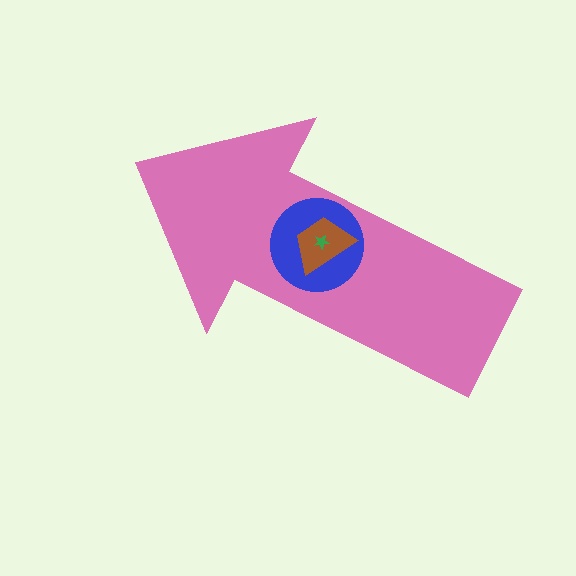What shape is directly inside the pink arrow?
The blue circle.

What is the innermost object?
The green star.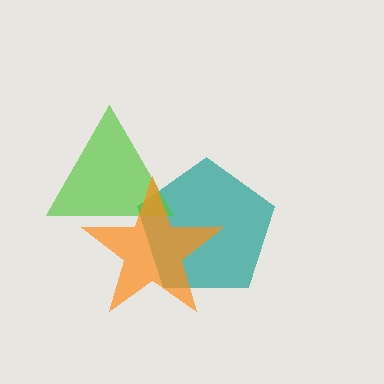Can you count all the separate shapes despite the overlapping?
Yes, there are 3 separate shapes.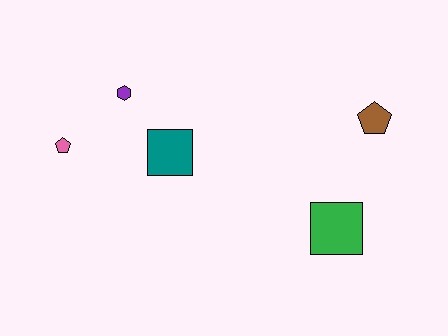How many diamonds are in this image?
There are no diamonds.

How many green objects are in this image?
There is 1 green object.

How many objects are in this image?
There are 5 objects.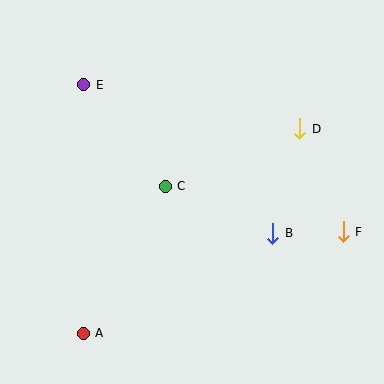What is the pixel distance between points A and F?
The distance between A and F is 279 pixels.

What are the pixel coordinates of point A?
Point A is at (83, 333).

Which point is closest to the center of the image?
Point C at (165, 186) is closest to the center.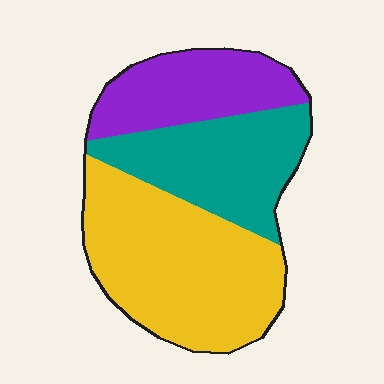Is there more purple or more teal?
Teal.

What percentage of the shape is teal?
Teal takes up between a quarter and a half of the shape.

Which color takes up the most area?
Yellow, at roughly 45%.